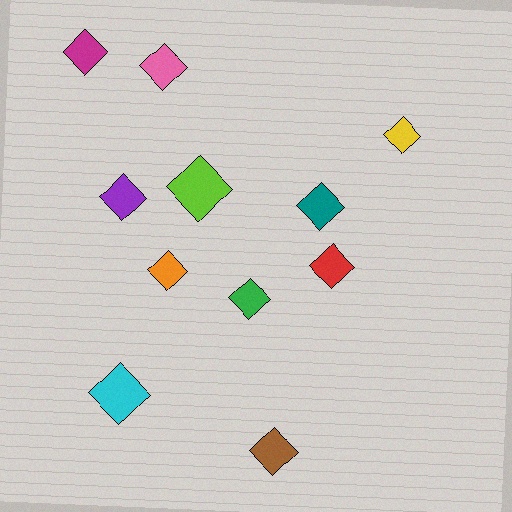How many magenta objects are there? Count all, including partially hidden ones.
There is 1 magenta object.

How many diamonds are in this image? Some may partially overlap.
There are 11 diamonds.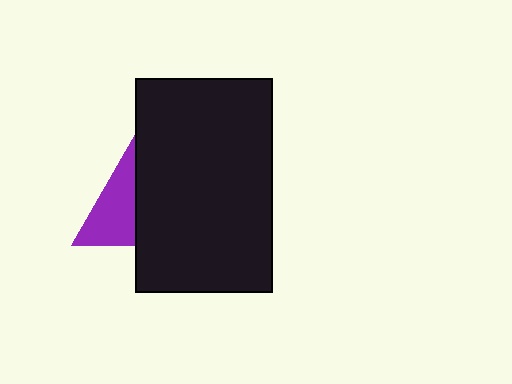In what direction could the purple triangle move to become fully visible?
The purple triangle could move left. That would shift it out from behind the black rectangle entirely.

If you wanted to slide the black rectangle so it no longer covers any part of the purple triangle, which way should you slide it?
Slide it right — that is the most direct way to separate the two shapes.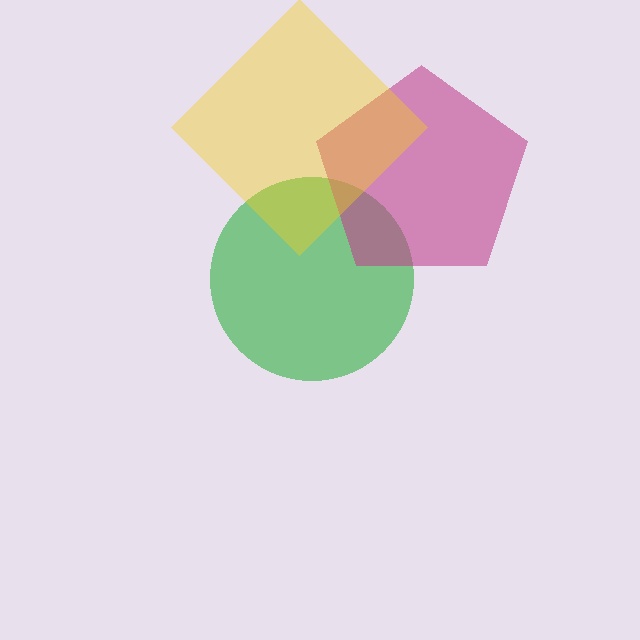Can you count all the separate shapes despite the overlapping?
Yes, there are 3 separate shapes.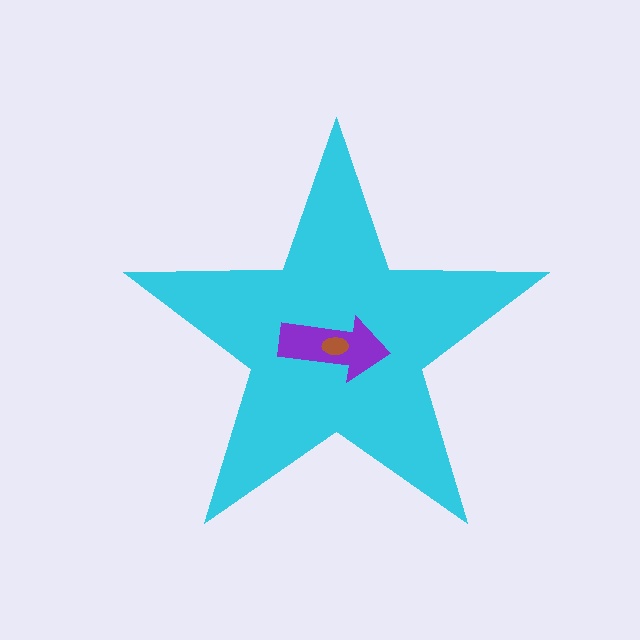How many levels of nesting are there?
3.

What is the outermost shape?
The cyan star.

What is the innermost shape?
The brown ellipse.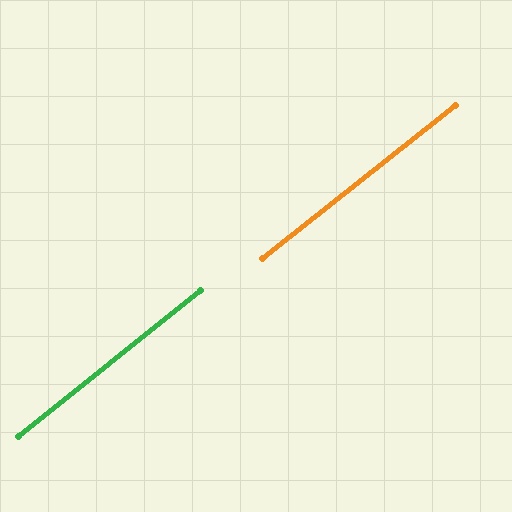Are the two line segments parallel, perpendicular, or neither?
Parallel — their directions differ by only 0.5°.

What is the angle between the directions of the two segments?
Approximately 0 degrees.